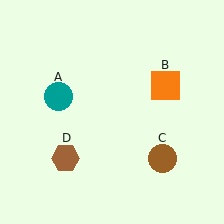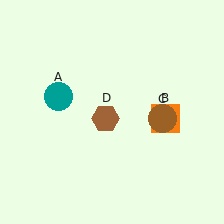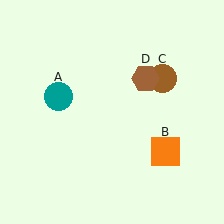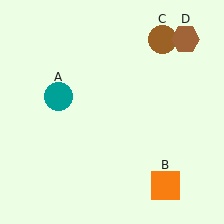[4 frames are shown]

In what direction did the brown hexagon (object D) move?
The brown hexagon (object D) moved up and to the right.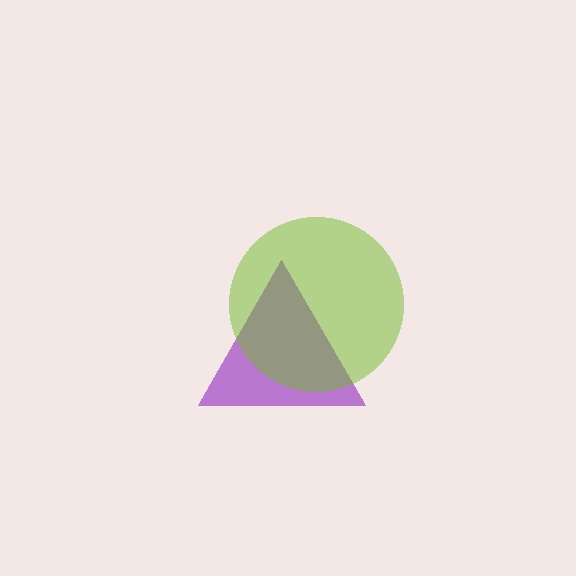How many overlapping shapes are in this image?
There are 2 overlapping shapes in the image.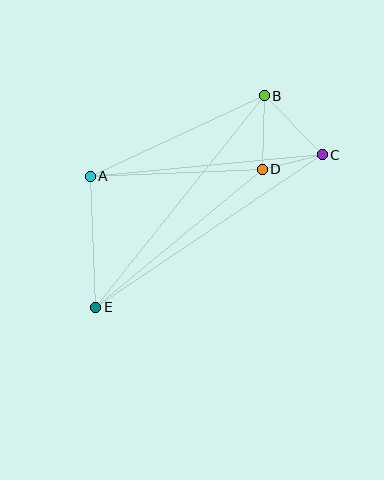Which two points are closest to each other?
Points C and D are closest to each other.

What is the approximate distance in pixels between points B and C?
The distance between B and C is approximately 83 pixels.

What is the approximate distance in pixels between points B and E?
The distance between B and E is approximately 270 pixels.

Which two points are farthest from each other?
Points C and E are farthest from each other.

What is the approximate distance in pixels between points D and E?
The distance between D and E is approximately 217 pixels.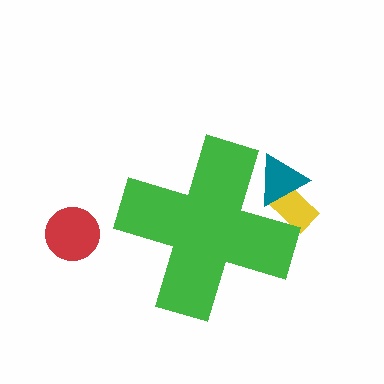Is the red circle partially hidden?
No, the red circle is fully visible.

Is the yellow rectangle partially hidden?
Yes, the yellow rectangle is partially hidden behind the green cross.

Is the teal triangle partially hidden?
Yes, the teal triangle is partially hidden behind the green cross.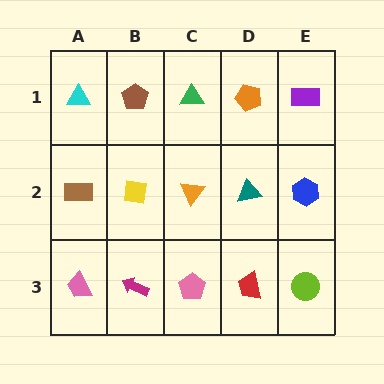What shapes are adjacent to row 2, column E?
A purple rectangle (row 1, column E), a lime circle (row 3, column E), a teal triangle (row 2, column D).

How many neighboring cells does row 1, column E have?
2.